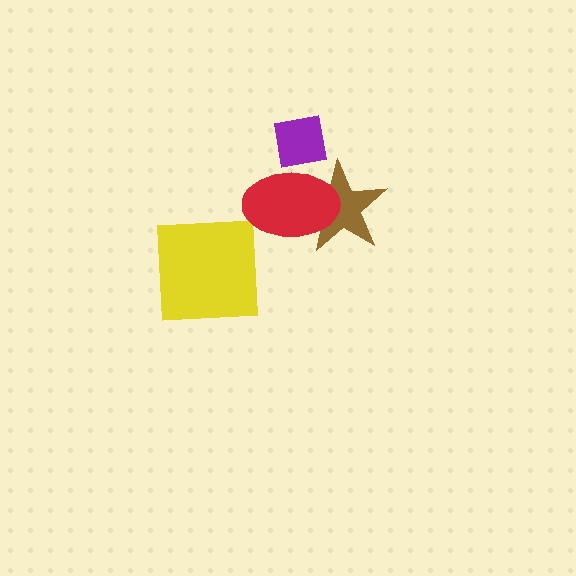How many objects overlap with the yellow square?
0 objects overlap with the yellow square.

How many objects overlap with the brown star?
1 object overlaps with the brown star.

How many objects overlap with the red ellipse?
2 objects overlap with the red ellipse.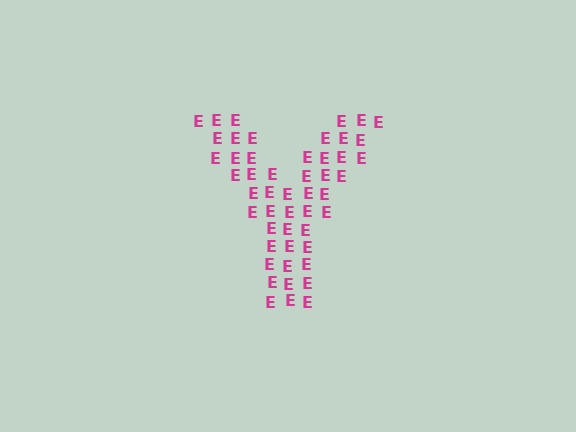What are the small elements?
The small elements are letter E's.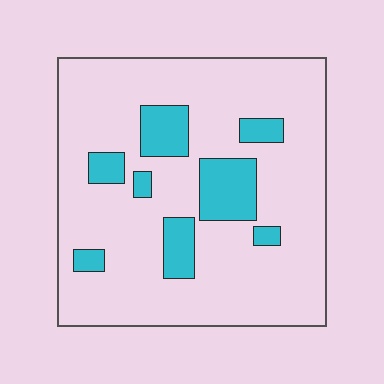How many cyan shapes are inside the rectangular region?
8.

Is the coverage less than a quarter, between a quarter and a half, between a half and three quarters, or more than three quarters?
Less than a quarter.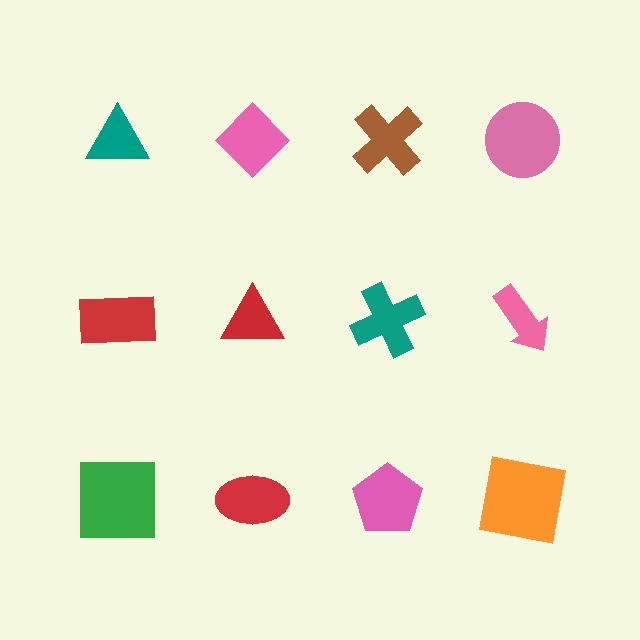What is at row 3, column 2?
A red ellipse.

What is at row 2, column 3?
A teal cross.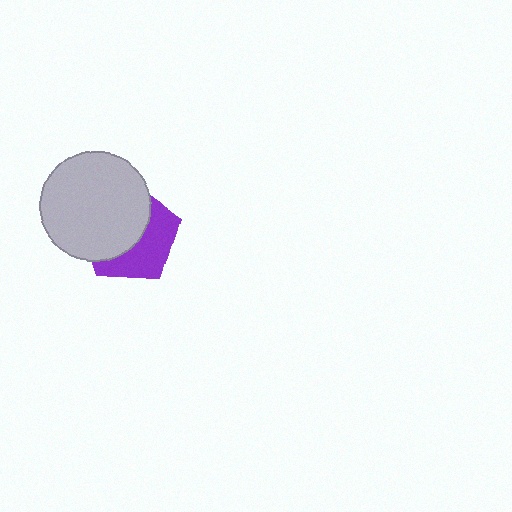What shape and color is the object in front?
The object in front is a light gray circle.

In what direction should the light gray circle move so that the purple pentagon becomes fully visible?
The light gray circle should move toward the upper-left. That is the shortest direction to clear the overlap and leave the purple pentagon fully visible.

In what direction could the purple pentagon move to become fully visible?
The purple pentagon could move toward the lower-right. That would shift it out from behind the light gray circle entirely.